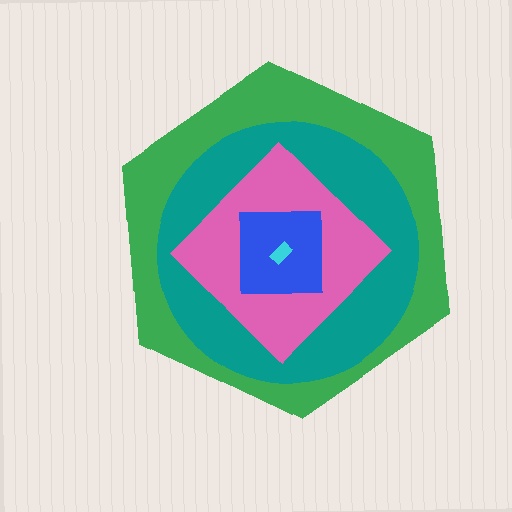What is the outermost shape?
The green hexagon.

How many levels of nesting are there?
5.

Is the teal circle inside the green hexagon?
Yes.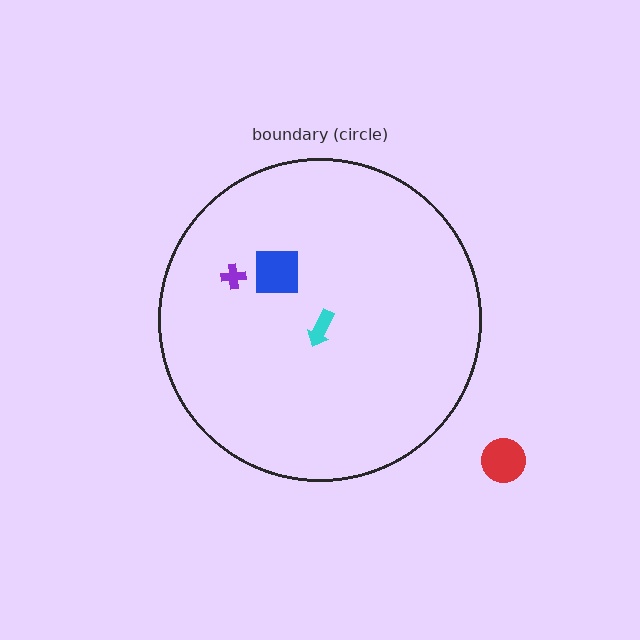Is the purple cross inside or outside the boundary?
Inside.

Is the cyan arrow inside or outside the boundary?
Inside.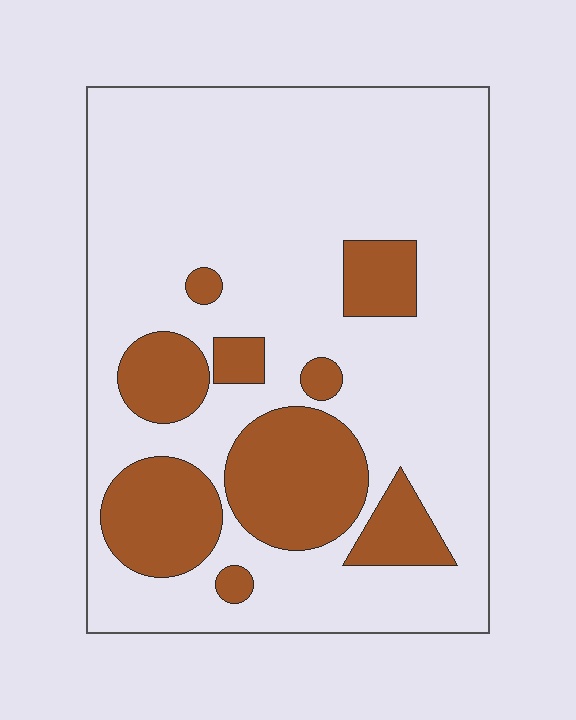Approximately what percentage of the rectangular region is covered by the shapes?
Approximately 25%.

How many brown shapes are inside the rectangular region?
9.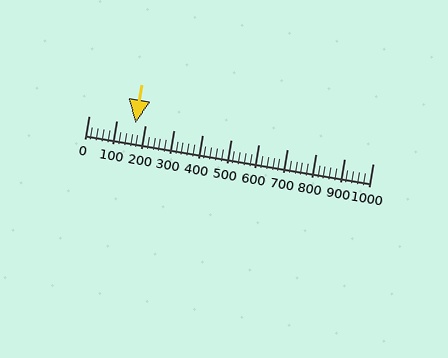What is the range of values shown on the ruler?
The ruler shows values from 0 to 1000.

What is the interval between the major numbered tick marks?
The major tick marks are spaced 100 units apart.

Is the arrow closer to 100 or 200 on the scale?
The arrow is closer to 200.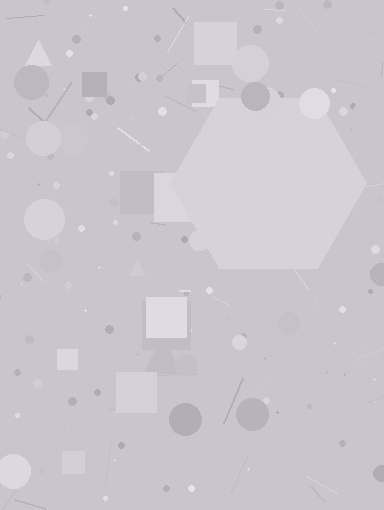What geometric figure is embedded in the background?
A hexagon is embedded in the background.